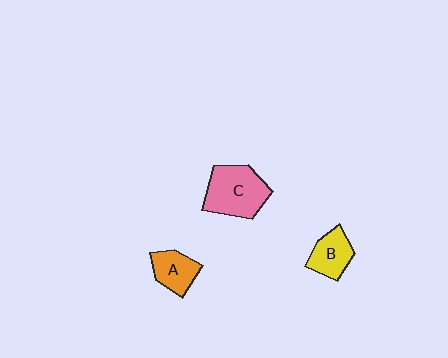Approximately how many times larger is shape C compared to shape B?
Approximately 1.7 times.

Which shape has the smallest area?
Shape A (orange).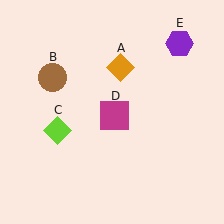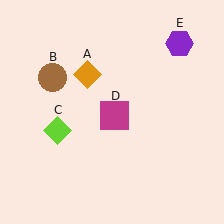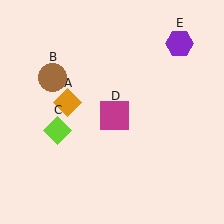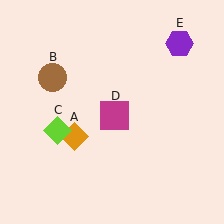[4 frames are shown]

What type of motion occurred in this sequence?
The orange diamond (object A) rotated counterclockwise around the center of the scene.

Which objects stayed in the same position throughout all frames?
Brown circle (object B) and lime diamond (object C) and magenta square (object D) and purple hexagon (object E) remained stationary.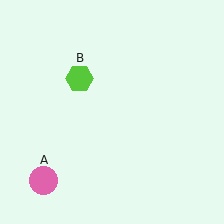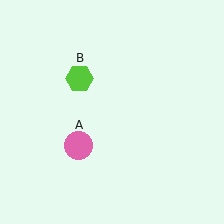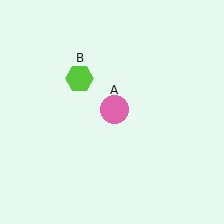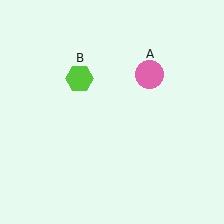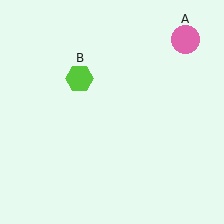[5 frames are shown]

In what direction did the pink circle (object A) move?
The pink circle (object A) moved up and to the right.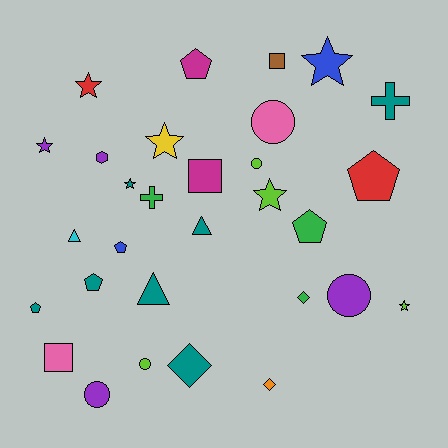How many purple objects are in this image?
There are 4 purple objects.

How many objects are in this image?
There are 30 objects.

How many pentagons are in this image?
There are 6 pentagons.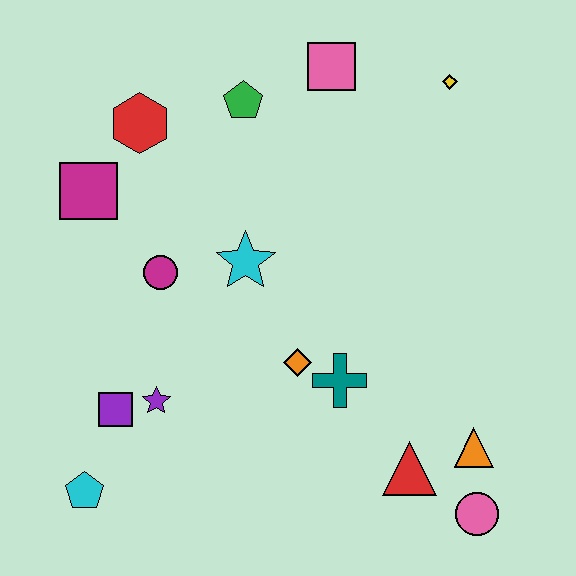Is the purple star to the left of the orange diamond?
Yes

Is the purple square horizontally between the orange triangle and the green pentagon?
No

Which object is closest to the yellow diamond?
The pink square is closest to the yellow diamond.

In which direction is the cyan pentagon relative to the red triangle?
The cyan pentagon is to the left of the red triangle.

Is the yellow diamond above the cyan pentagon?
Yes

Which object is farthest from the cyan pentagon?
The yellow diamond is farthest from the cyan pentagon.